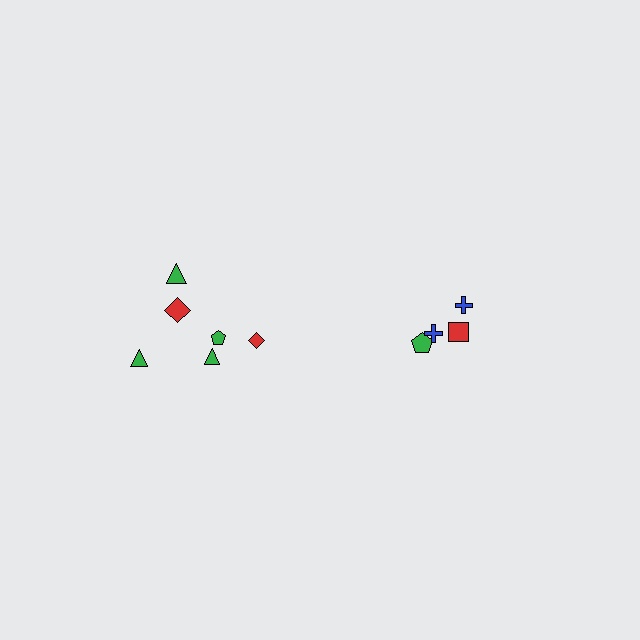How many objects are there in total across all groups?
There are 10 objects.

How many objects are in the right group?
There are 4 objects.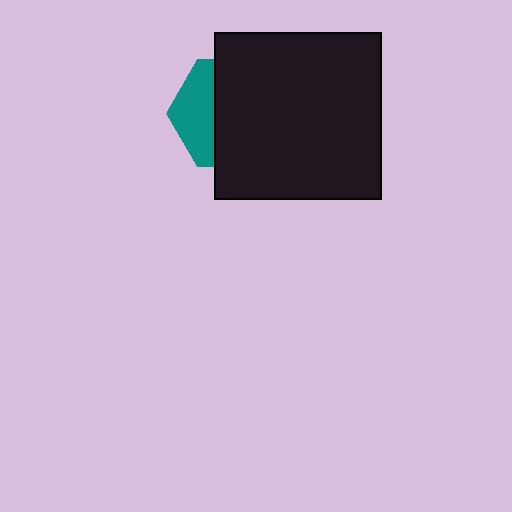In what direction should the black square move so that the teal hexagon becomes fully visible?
The black square should move right. That is the shortest direction to clear the overlap and leave the teal hexagon fully visible.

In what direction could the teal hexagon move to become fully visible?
The teal hexagon could move left. That would shift it out from behind the black square entirely.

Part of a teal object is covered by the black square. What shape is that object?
It is a hexagon.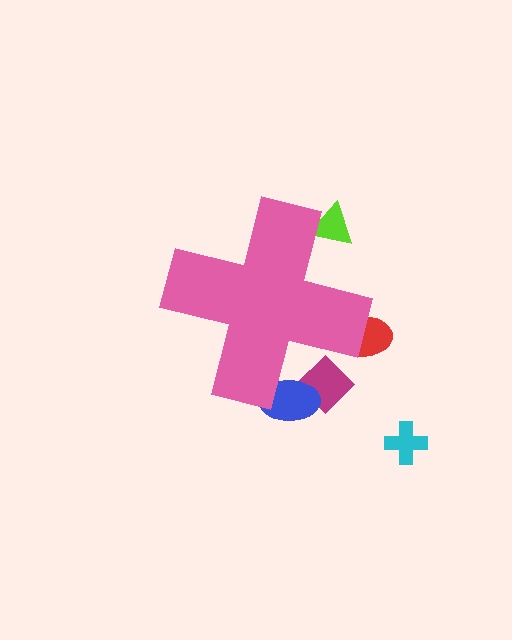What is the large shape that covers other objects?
A pink cross.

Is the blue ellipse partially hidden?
Yes, the blue ellipse is partially hidden behind the pink cross.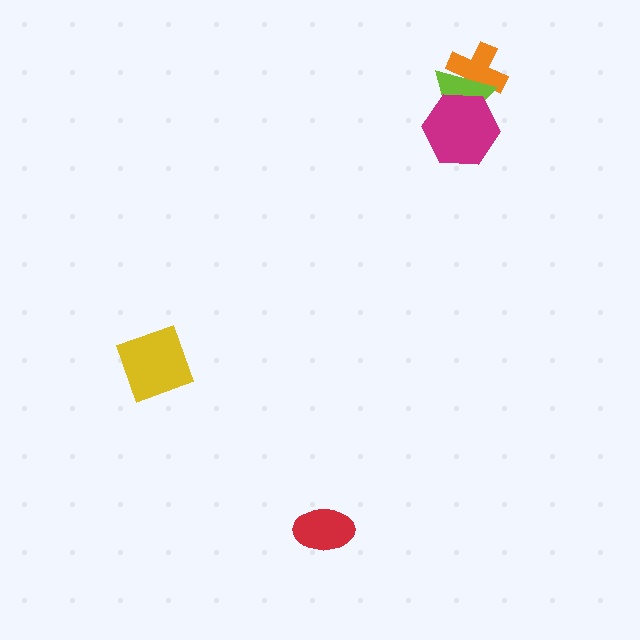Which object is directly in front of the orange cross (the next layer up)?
The lime triangle is directly in front of the orange cross.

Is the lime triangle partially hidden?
Yes, it is partially covered by another shape.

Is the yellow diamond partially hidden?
No, no other shape covers it.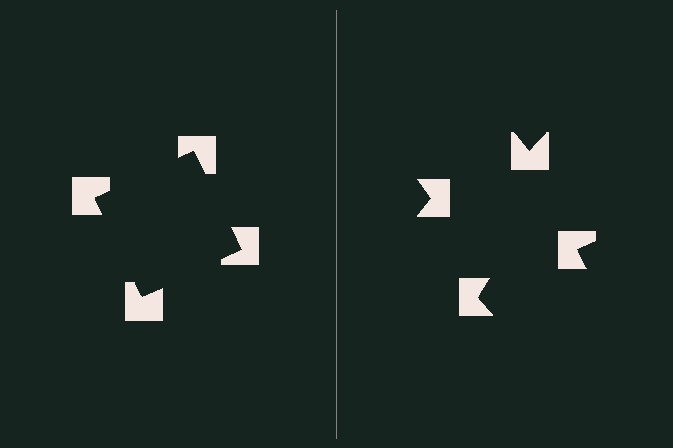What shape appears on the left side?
An illusory square.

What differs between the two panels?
The notched squares are positioned identically on both sides; only the wedge orientations differ. On the left they align to a square; on the right they are misaligned.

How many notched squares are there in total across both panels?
8 — 4 on each side.